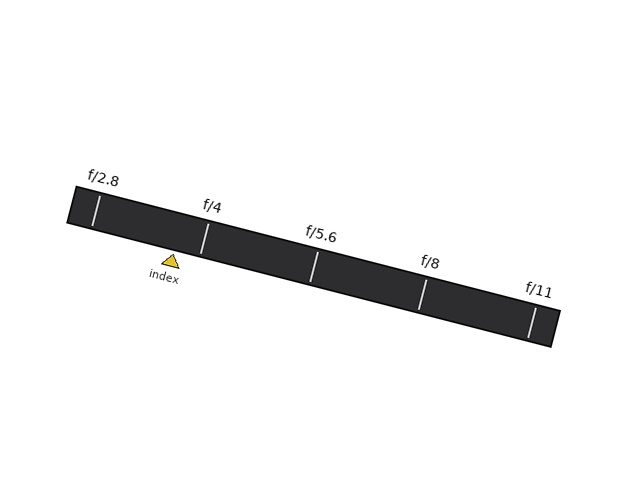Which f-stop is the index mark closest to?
The index mark is closest to f/4.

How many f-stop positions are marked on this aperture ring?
There are 5 f-stop positions marked.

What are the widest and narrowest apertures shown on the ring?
The widest aperture shown is f/2.8 and the narrowest is f/11.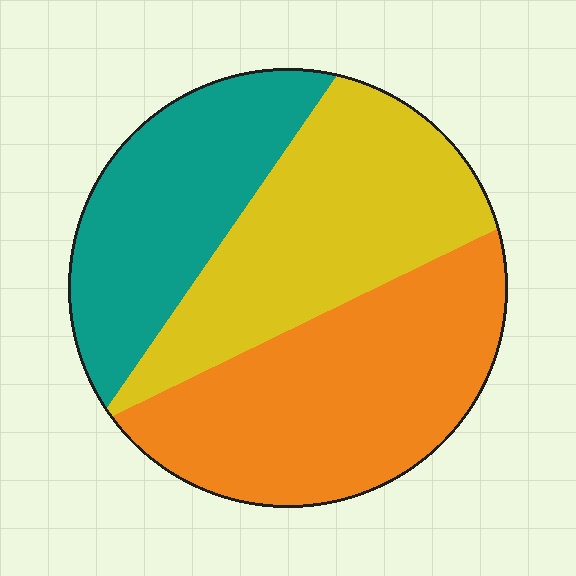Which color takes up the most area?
Orange, at roughly 40%.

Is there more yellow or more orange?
Orange.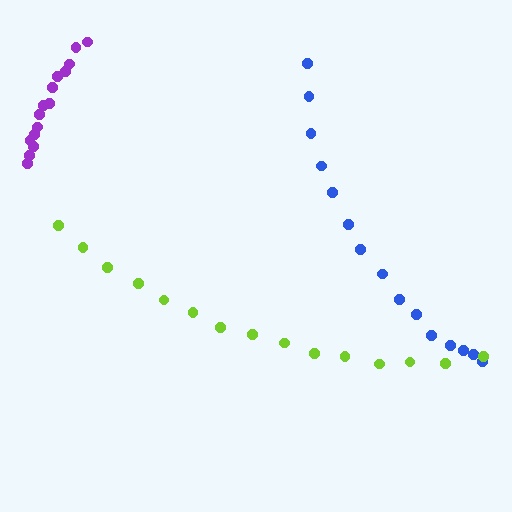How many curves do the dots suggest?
There are 3 distinct paths.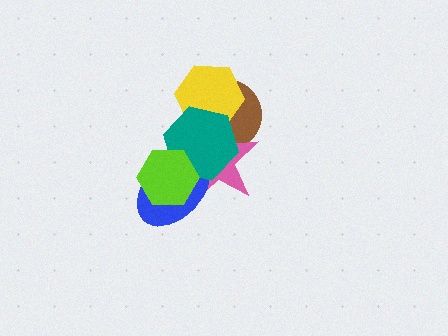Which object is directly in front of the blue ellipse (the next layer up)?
The teal hexagon is directly in front of the blue ellipse.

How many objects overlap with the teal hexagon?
5 objects overlap with the teal hexagon.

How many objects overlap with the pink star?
5 objects overlap with the pink star.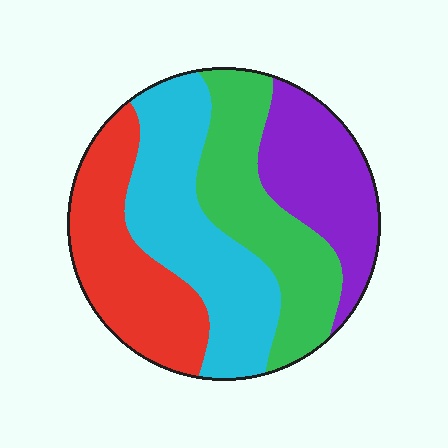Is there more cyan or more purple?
Cyan.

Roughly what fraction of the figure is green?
Green takes up about one quarter (1/4) of the figure.